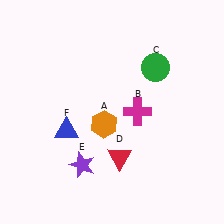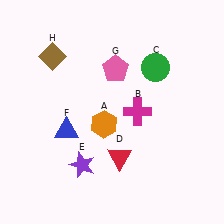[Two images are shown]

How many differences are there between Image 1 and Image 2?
There are 2 differences between the two images.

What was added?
A pink pentagon (G), a brown diamond (H) were added in Image 2.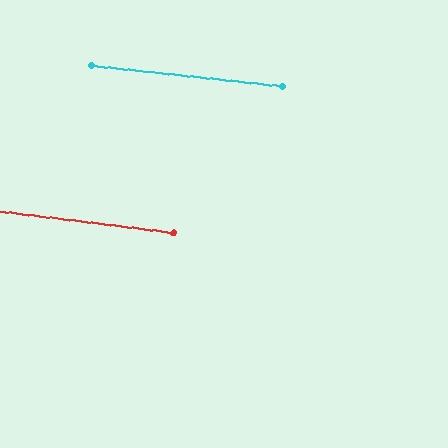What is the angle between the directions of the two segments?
Approximately 1 degree.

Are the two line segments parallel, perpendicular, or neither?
Parallel — their directions differ by only 0.8°.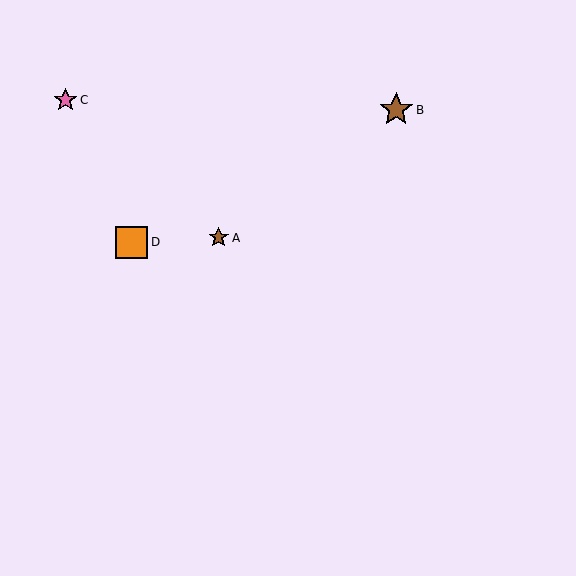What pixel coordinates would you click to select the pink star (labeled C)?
Click at (65, 100) to select the pink star C.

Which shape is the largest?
The brown star (labeled B) is the largest.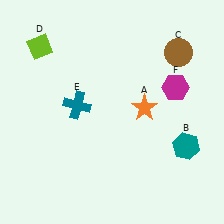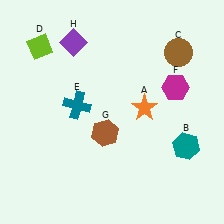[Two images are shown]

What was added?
A brown hexagon (G), a purple diamond (H) were added in Image 2.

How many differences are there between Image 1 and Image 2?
There are 2 differences between the two images.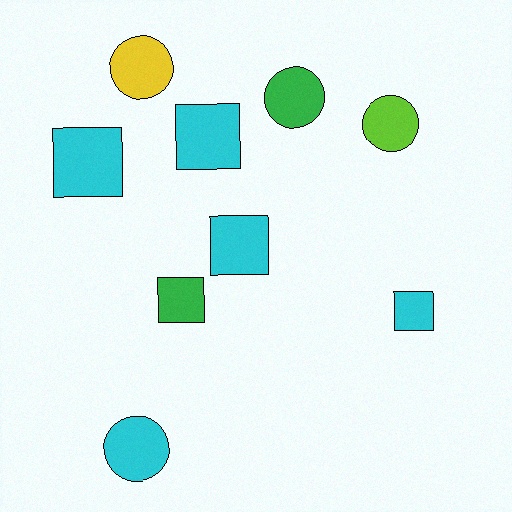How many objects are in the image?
There are 9 objects.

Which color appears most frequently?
Cyan, with 5 objects.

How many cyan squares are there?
There are 4 cyan squares.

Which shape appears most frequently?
Square, with 5 objects.